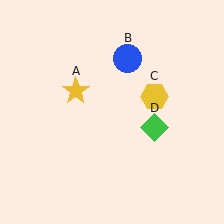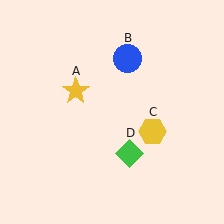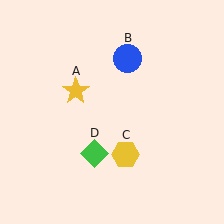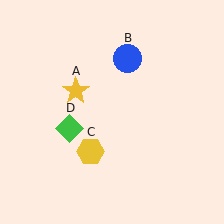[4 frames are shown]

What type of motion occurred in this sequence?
The yellow hexagon (object C), green diamond (object D) rotated clockwise around the center of the scene.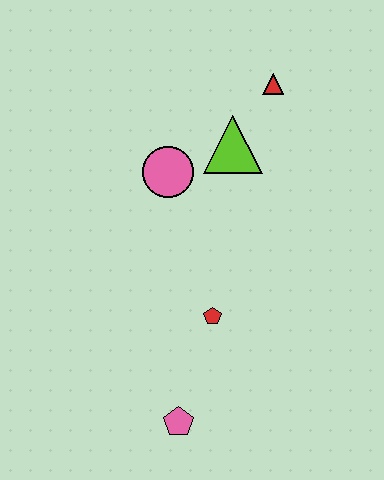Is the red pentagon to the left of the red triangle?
Yes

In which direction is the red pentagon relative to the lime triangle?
The red pentagon is below the lime triangle.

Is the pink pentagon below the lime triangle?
Yes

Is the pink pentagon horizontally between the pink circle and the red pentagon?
Yes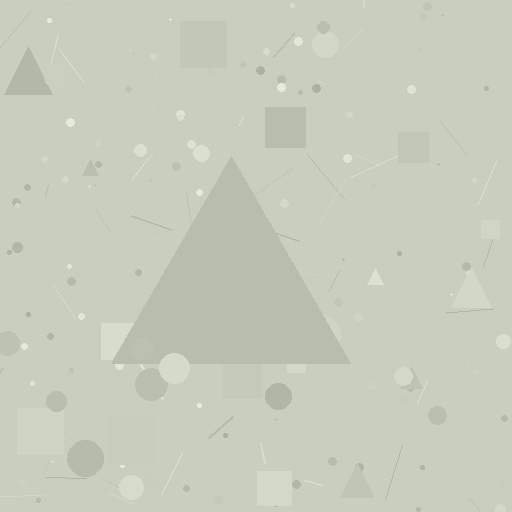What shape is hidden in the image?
A triangle is hidden in the image.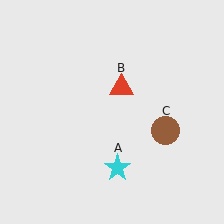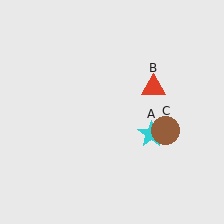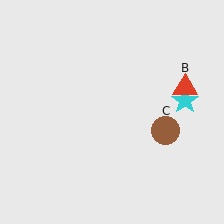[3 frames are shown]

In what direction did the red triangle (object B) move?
The red triangle (object B) moved right.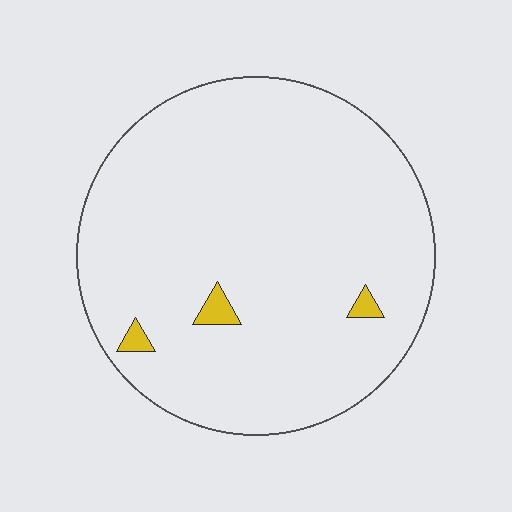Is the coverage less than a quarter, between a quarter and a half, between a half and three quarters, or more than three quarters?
Less than a quarter.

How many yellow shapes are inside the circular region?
3.